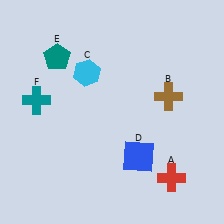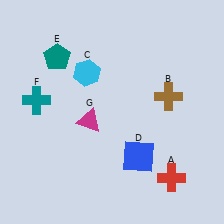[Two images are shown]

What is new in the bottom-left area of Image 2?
A magenta triangle (G) was added in the bottom-left area of Image 2.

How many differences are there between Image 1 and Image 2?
There is 1 difference between the two images.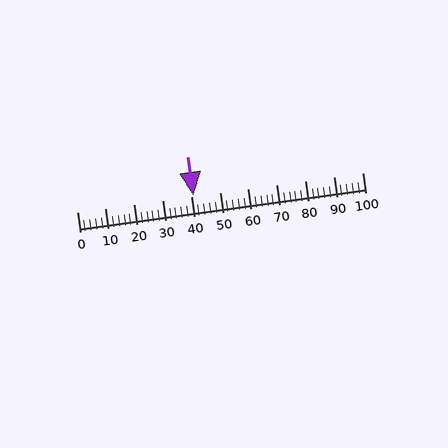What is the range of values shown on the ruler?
The ruler shows values from 0 to 100.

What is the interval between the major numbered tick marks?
The major tick marks are spaced 10 units apart.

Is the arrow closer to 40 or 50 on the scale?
The arrow is closer to 40.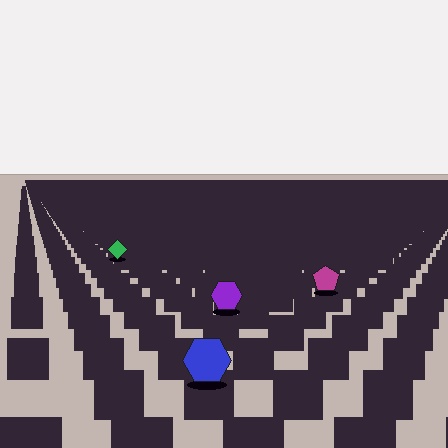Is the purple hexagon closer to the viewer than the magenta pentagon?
Yes. The purple hexagon is closer — you can tell from the texture gradient: the ground texture is coarser near it.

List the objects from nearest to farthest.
From nearest to farthest: the blue hexagon, the purple hexagon, the magenta pentagon, the green diamond.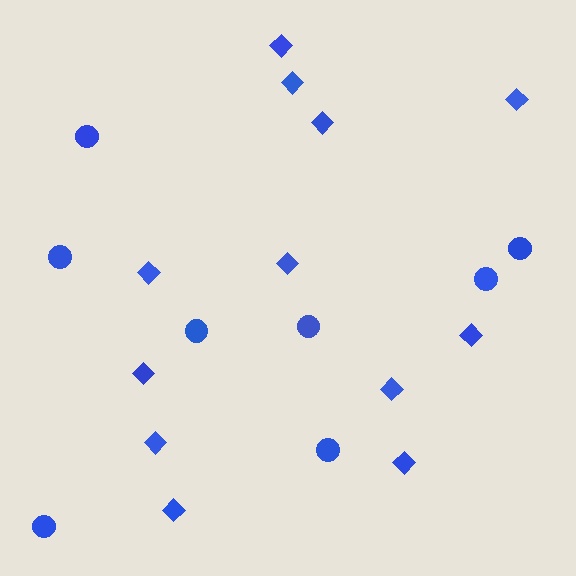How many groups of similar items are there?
There are 2 groups: one group of diamonds (12) and one group of circles (8).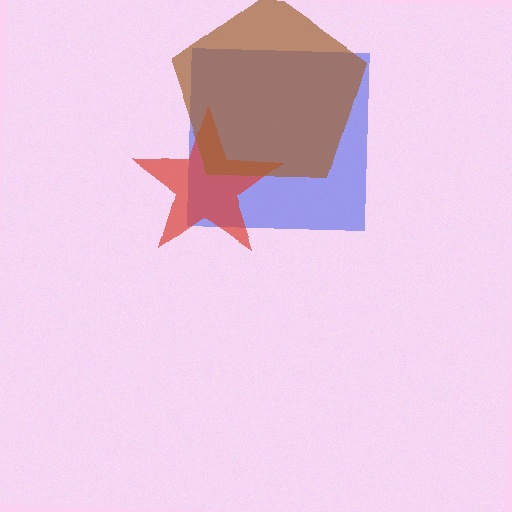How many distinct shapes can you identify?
There are 3 distinct shapes: a blue square, a red star, a brown pentagon.